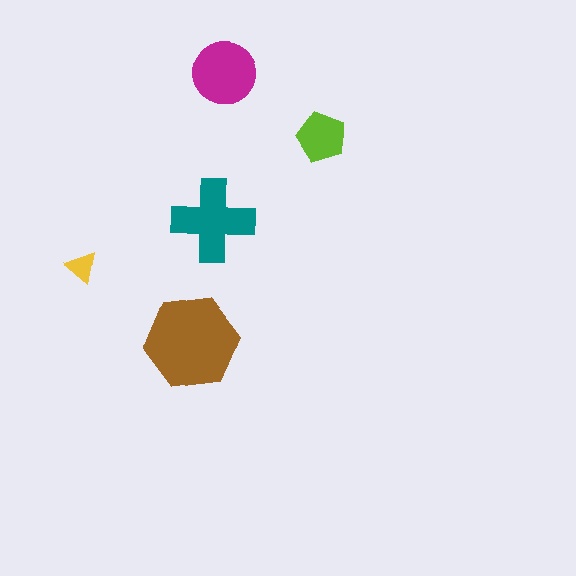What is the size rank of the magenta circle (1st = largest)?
3rd.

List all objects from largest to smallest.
The brown hexagon, the teal cross, the magenta circle, the lime pentagon, the yellow triangle.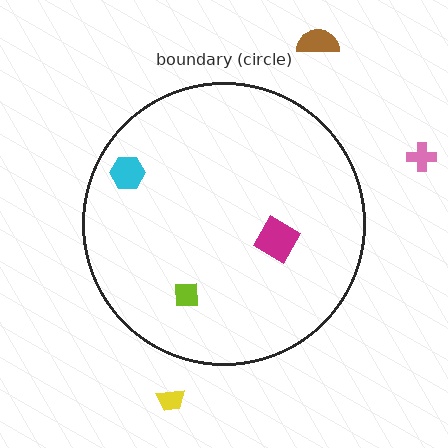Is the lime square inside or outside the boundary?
Inside.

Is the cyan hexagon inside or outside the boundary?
Inside.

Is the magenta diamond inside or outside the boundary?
Inside.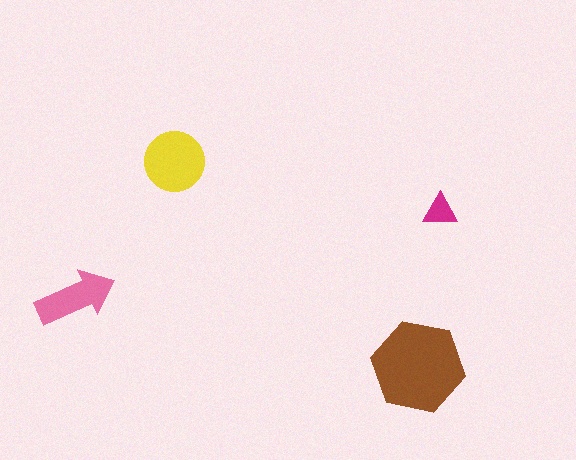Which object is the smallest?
The magenta triangle.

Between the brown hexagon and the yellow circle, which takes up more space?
The brown hexagon.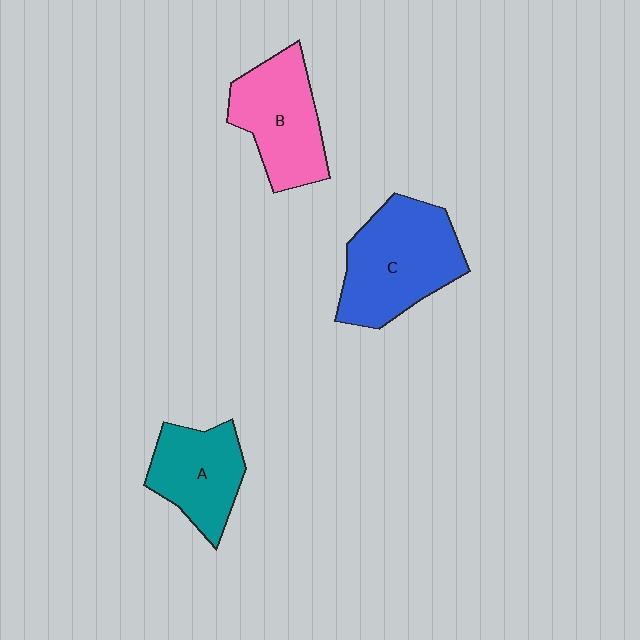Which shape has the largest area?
Shape C (blue).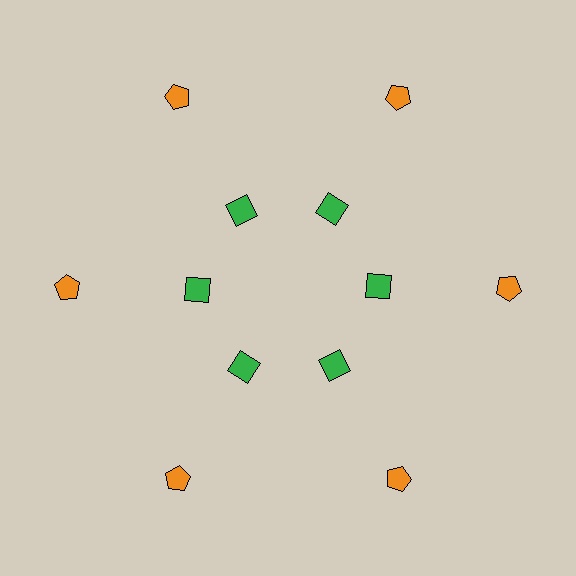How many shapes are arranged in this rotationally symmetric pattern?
There are 12 shapes, arranged in 6 groups of 2.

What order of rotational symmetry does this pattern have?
This pattern has 6-fold rotational symmetry.